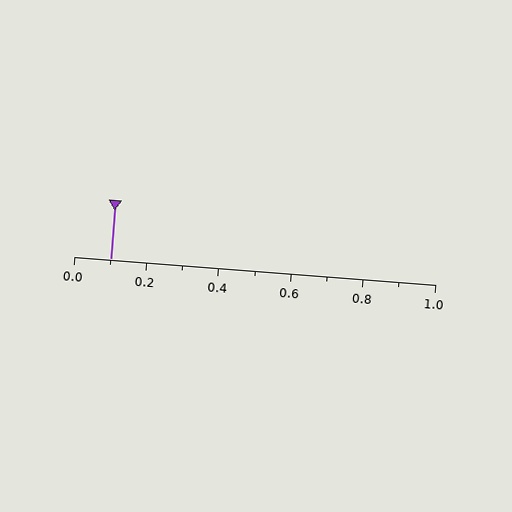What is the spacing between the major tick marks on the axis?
The major ticks are spaced 0.2 apart.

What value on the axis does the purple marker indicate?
The marker indicates approximately 0.1.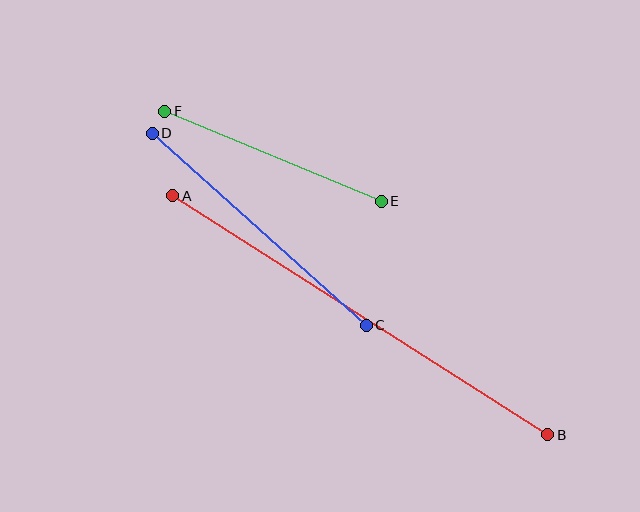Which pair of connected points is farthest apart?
Points A and B are farthest apart.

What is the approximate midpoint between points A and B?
The midpoint is at approximately (360, 315) pixels.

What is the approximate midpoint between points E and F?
The midpoint is at approximately (273, 156) pixels.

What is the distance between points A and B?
The distance is approximately 445 pixels.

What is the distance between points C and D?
The distance is approximately 287 pixels.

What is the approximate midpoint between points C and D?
The midpoint is at approximately (259, 229) pixels.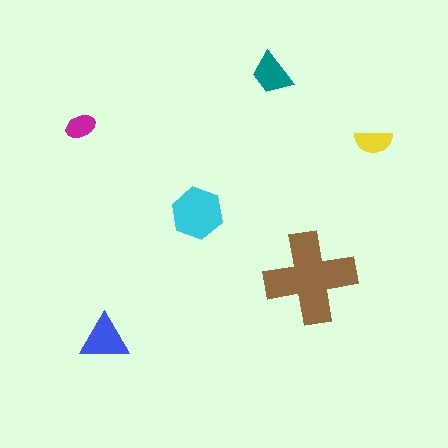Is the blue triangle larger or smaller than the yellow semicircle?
Larger.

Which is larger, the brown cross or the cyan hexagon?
The brown cross.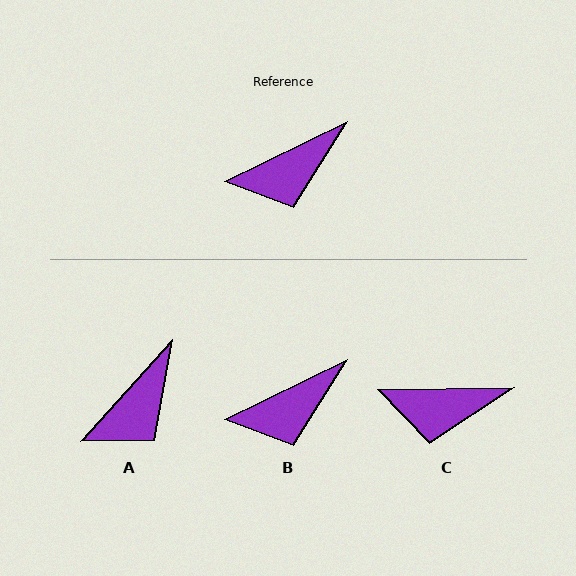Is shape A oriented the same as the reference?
No, it is off by about 22 degrees.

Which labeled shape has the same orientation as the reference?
B.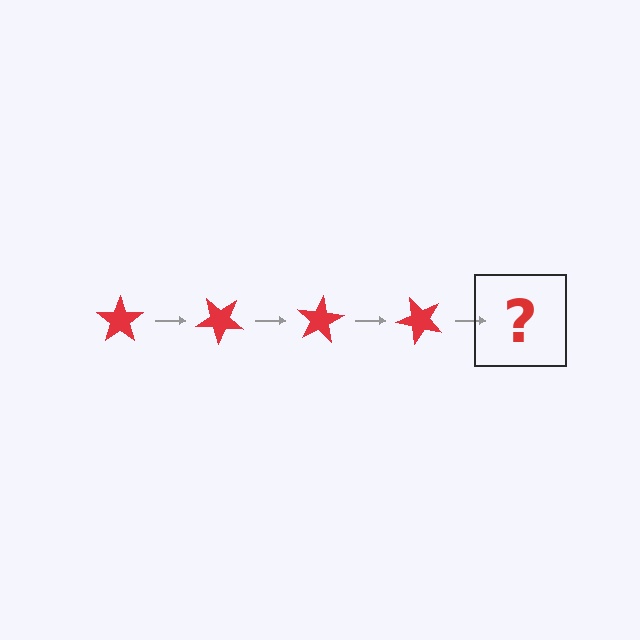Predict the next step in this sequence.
The next step is a red star rotated 160 degrees.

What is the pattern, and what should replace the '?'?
The pattern is that the star rotates 40 degrees each step. The '?' should be a red star rotated 160 degrees.